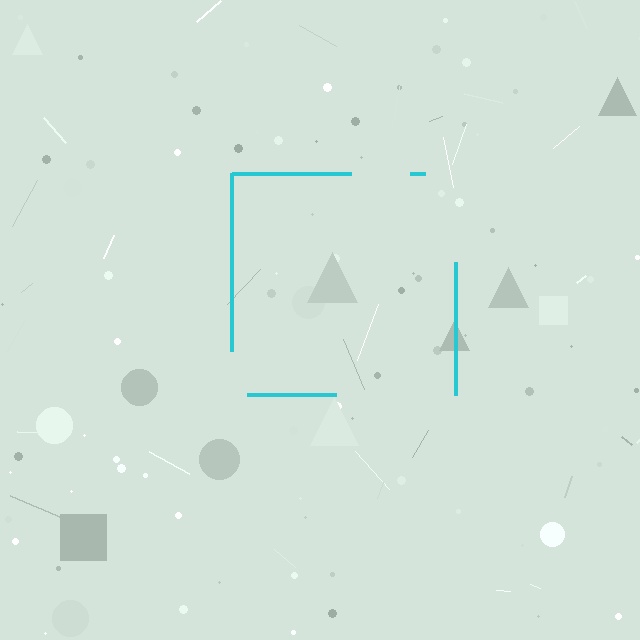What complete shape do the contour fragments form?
The contour fragments form a square.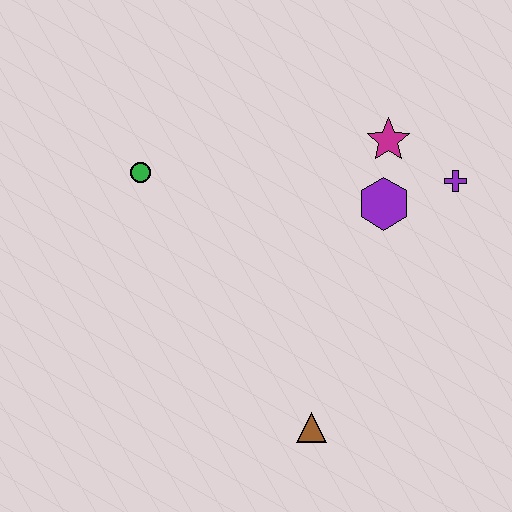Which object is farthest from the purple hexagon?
The green circle is farthest from the purple hexagon.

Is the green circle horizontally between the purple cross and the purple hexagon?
No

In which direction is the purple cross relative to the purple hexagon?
The purple cross is to the right of the purple hexagon.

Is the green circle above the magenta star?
No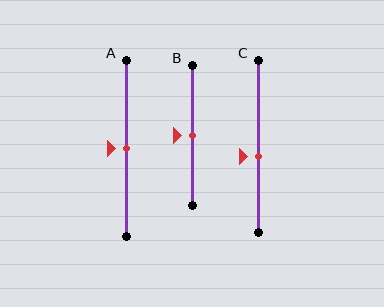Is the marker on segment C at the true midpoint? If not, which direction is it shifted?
No, the marker on segment C is shifted downward by about 6% of the segment length.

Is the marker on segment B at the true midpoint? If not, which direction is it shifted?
Yes, the marker on segment B is at the true midpoint.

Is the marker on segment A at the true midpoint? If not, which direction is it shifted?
Yes, the marker on segment A is at the true midpoint.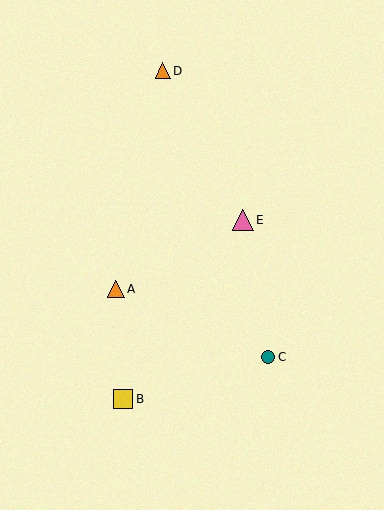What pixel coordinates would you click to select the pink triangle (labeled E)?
Click at (243, 220) to select the pink triangle E.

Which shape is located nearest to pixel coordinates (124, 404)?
The yellow square (labeled B) at (123, 399) is nearest to that location.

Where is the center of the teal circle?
The center of the teal circle is at (268, 357).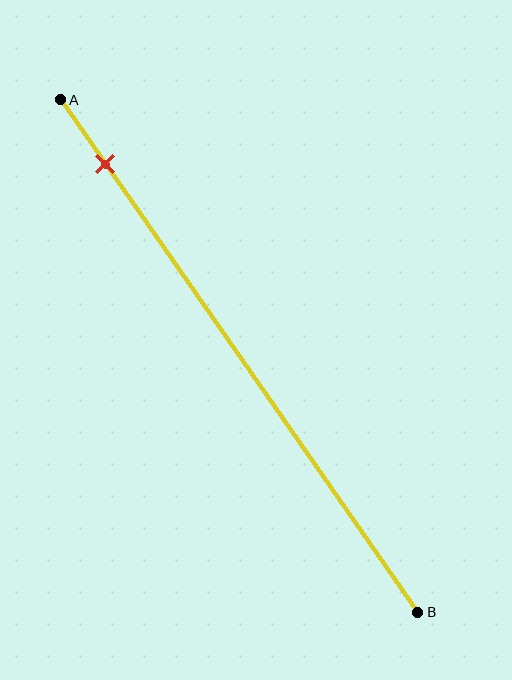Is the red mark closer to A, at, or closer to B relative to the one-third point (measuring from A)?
The red mark is closer to point A than the one-third point of segment AB.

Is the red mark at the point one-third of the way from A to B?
No, the mark is at about 15% from A, not at the 33% one-third point.